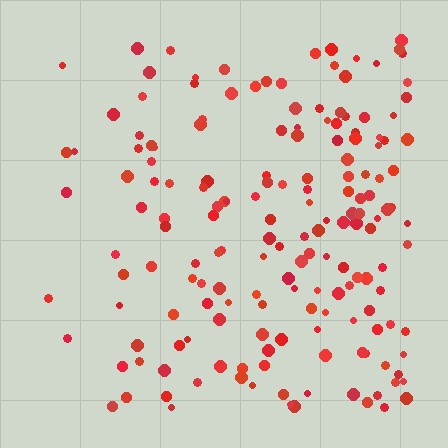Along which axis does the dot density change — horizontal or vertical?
Horizontal.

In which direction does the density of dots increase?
From left to right, with the right side densest.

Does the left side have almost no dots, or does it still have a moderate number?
Still a moderate number, just noticeably fewer than the right.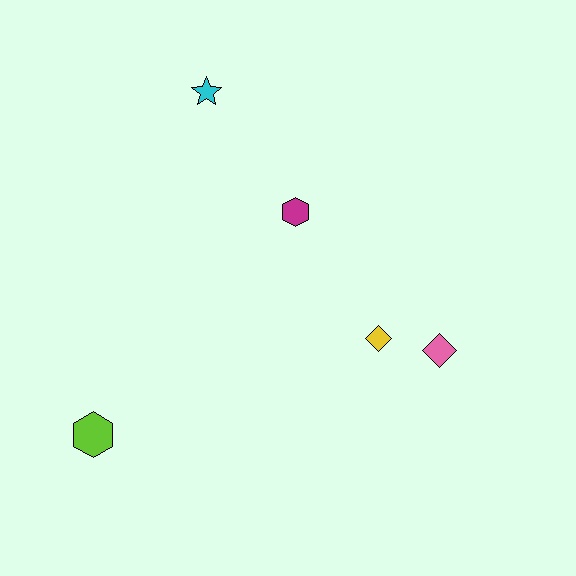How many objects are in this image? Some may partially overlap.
There are 5 objects.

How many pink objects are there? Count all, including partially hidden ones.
There is 1 pink object.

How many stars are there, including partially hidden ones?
There is 1 star.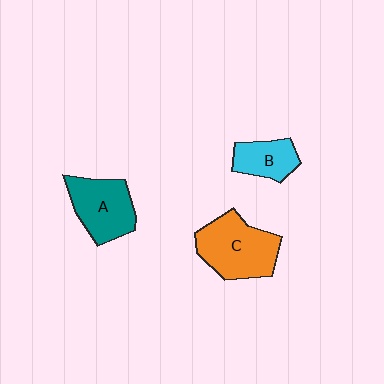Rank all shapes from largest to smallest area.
From largest to smallest: C (orange), A (teal), B (cyan).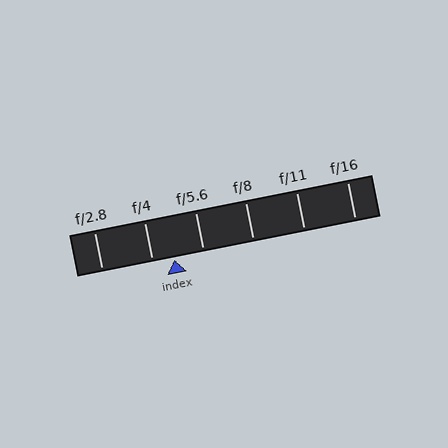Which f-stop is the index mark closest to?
The index mark is closest to f/4.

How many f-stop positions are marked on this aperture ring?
There are 6 f-stop positions marked.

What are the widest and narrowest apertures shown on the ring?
The widest aperture shown is f/2.8 and the narrowest is f/16.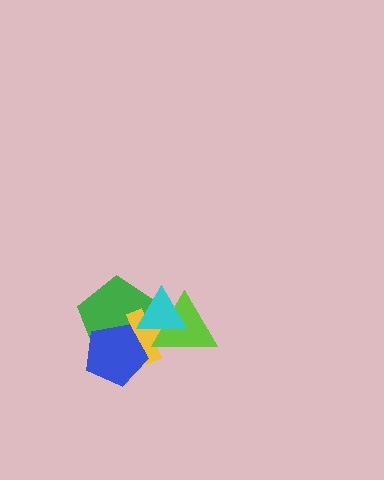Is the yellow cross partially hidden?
Yes, it is partially covered by another shape.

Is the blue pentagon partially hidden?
No, no other shape covers it.